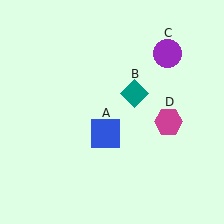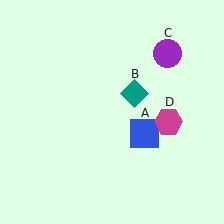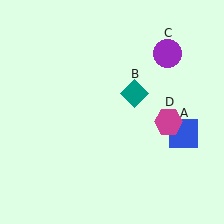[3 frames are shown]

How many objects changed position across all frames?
1 object changed position: blue square (object A).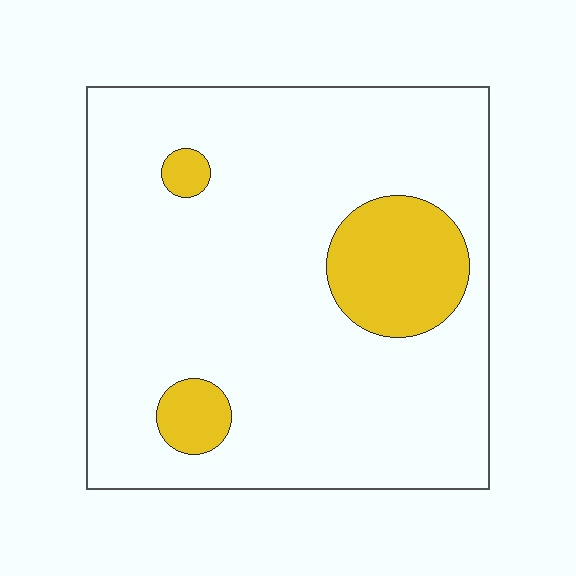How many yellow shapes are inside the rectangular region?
3.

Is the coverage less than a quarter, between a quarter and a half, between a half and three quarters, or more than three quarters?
Less than a quarter.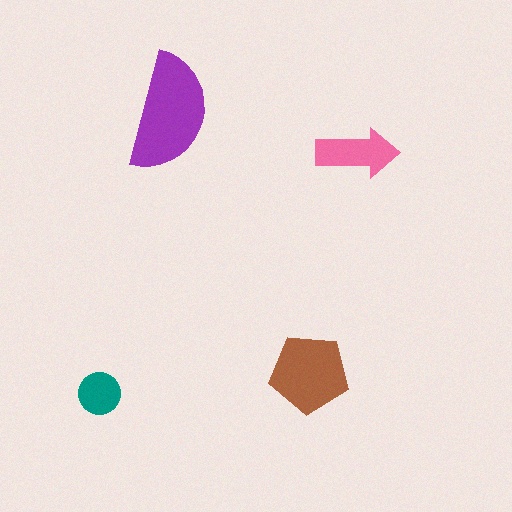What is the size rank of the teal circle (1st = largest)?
4th.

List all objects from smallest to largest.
The teal circle, the pink arrow, the brown pentagon, the purple semicircle.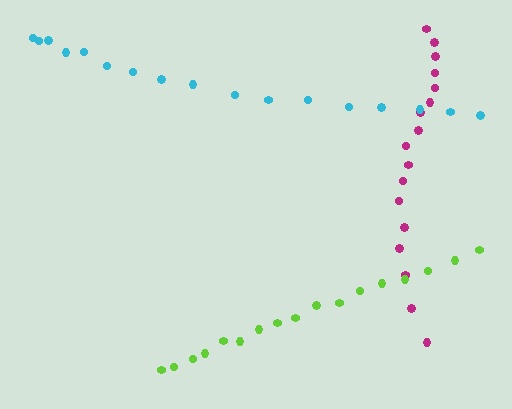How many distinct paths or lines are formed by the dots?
There are 3 distinct paths.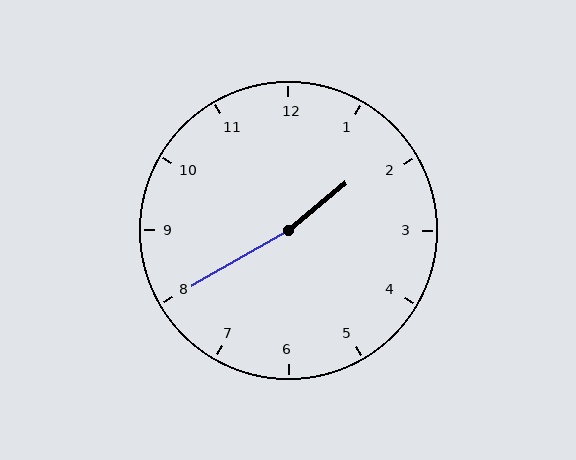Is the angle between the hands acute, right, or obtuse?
It is obtuse.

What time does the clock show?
1:40.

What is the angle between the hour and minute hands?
Approximately 170 degrees.